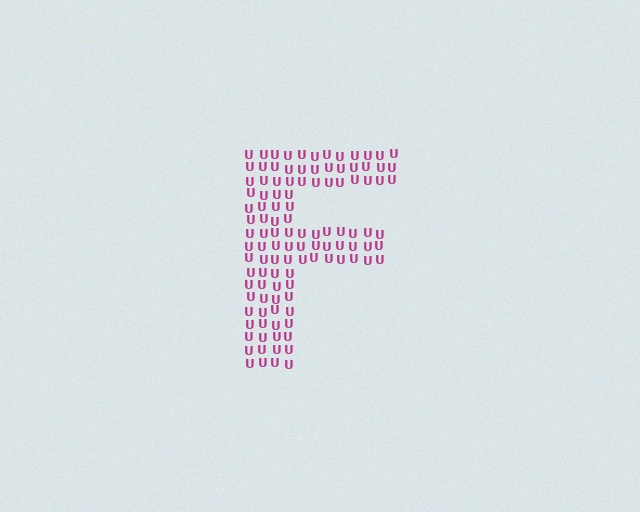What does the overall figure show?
The overall figure shows the letter F.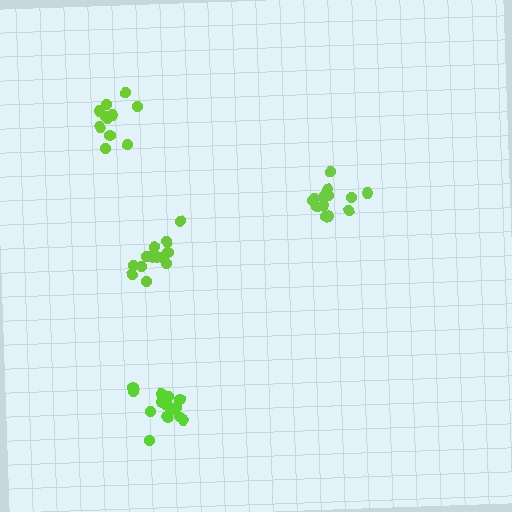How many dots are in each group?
Group 1: 15 dots, Group 2: 11 dots, Group 3: 13 dots, Group 4: 14 dots (53 total).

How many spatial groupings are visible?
There are 4 spatial groupings.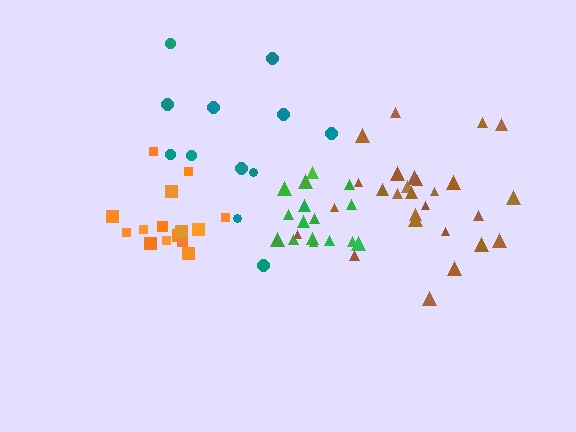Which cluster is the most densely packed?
Orange.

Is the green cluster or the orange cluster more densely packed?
Orange.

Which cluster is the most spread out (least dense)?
Teal.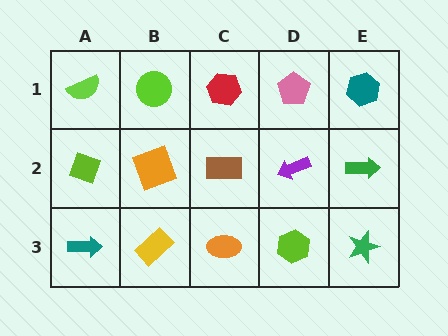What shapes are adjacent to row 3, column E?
A green arrow (row 2, column E), a lime hexagon (row 3, column D).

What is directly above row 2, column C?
A red hexagon.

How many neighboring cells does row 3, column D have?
3.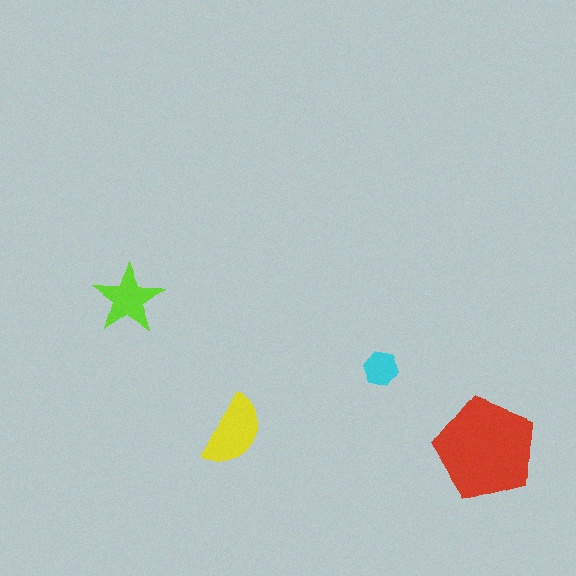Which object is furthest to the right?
The red pentagon is rightmost.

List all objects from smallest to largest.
The cyan hexagon, the lime star, the yellow semicircle, the red pentagon.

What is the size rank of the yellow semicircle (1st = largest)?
2nd.